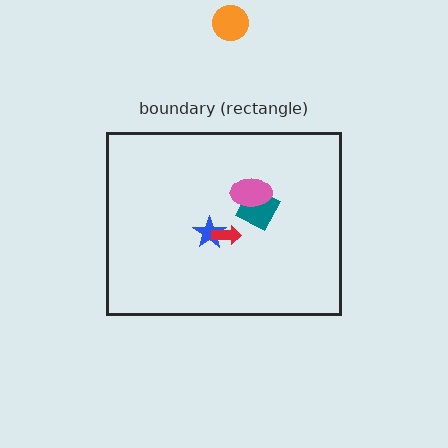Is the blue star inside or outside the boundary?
Inside.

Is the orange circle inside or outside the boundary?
Outside.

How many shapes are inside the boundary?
4 inside, 1 outside.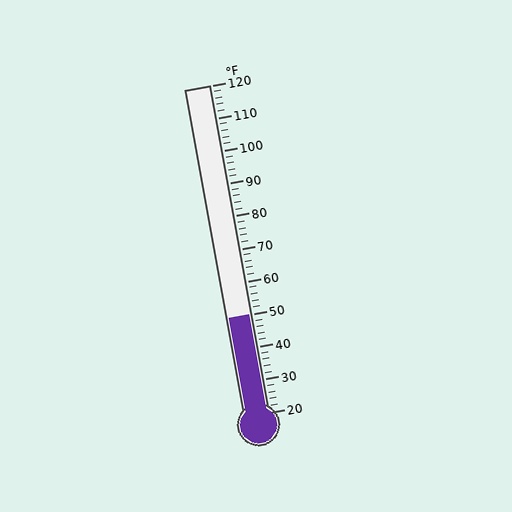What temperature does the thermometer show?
The thermometer shows approximately 50°F.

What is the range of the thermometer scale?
The thermometer scale ranges from 20°F to 120°F.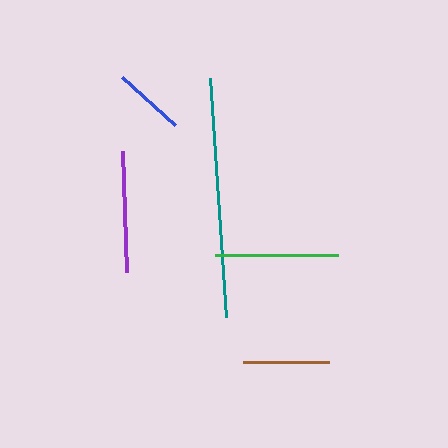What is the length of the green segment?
The green segment is approximately 122 pixels long.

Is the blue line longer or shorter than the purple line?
The purple line is longer than the blue line.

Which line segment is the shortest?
The blue line is the shortest at approximately 72 pixels.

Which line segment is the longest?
The teal line is the longest at approximately 239 pixels.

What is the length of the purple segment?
The purple segment is approximately 121 pixels long.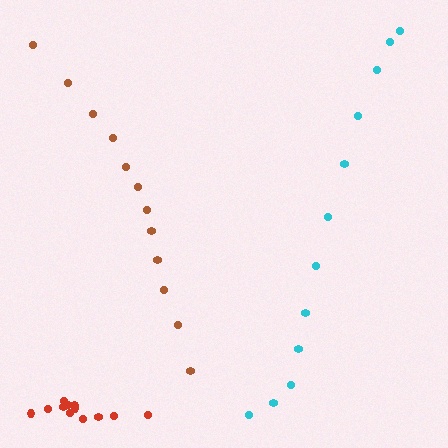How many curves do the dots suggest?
There are 3 distinct paths.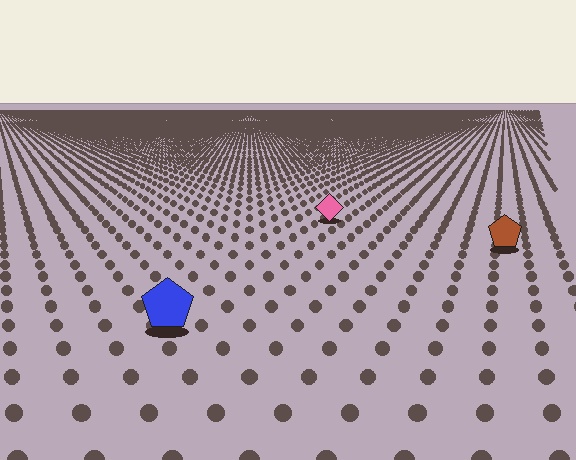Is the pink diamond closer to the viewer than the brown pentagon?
No. The brown pentagon is closer — you can tell from the texture gradient: the ground texture is coarser near it.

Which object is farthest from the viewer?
The pink diamond is farthest from the viewer. It appears smaller and the ground texture around it is denser.